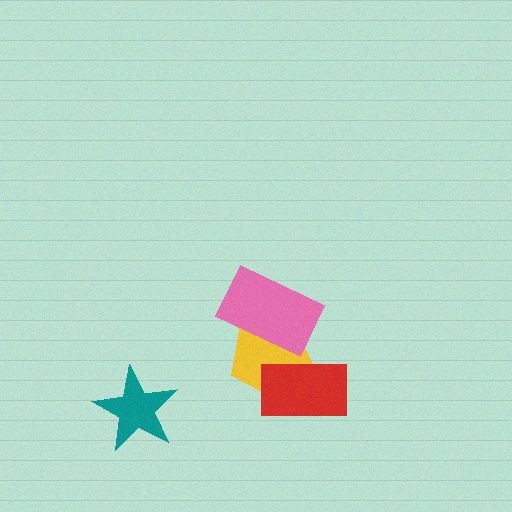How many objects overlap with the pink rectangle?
1 object overlaps with the pink rectangle.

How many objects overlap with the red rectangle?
1 object overlaps with the red rectangle.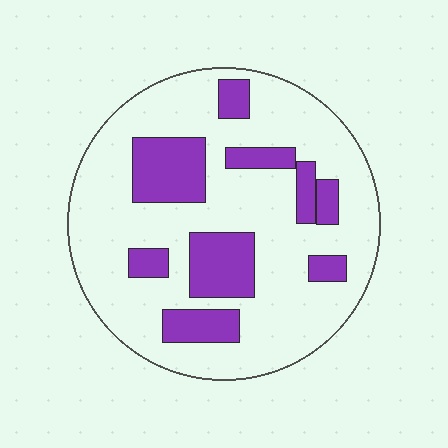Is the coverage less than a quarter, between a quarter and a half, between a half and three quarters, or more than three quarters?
Less than a quarter.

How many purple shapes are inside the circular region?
9.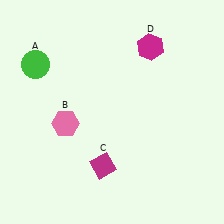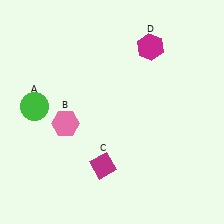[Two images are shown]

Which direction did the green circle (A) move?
The green circle (A) moved down.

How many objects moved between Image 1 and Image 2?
1 object moved between the two images.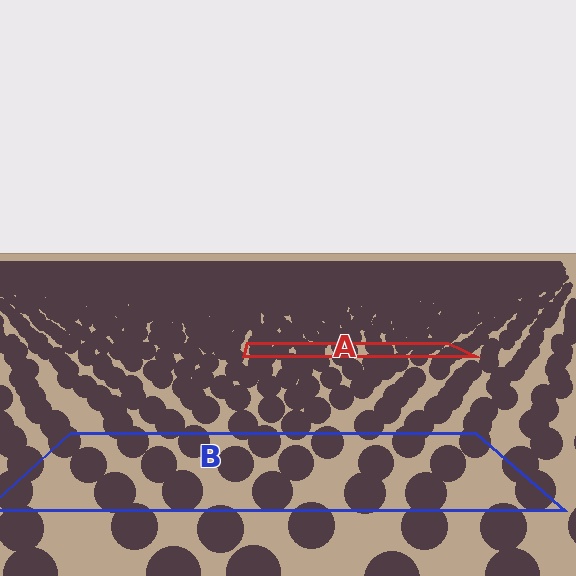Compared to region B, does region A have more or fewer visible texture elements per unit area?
Region A has more texture elements per unit area — they are packed more densely because it is farther away.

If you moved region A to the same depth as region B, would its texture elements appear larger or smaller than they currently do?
They would appear larger. At a closer depth, the same texture elements are projected at a bigger on-screen size.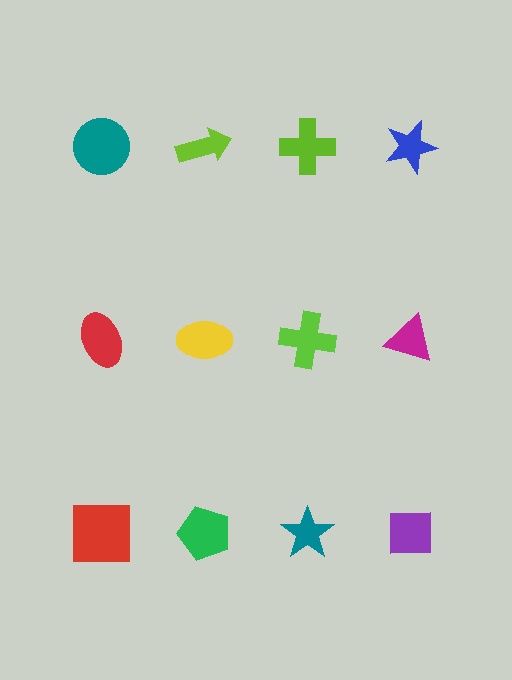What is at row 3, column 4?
A purple square.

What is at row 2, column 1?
A red ellipse.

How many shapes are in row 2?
4 shapes.